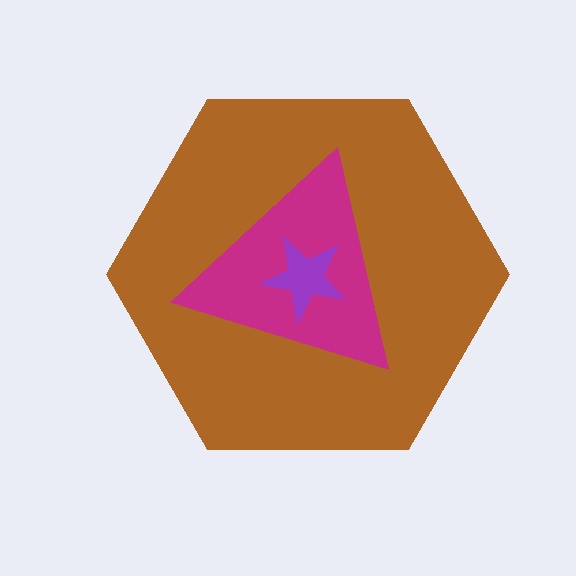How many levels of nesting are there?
3.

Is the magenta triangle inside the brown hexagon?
Yes.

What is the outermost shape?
The brown hexagon.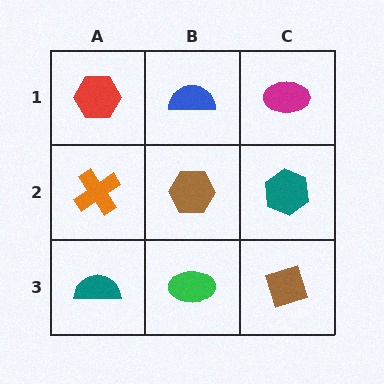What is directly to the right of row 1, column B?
A magenta ellipse.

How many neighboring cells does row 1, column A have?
2.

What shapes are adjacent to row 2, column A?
A red hexagon (row 1, column A), a teal semicircle (row 3, column A), a brown hexagon (row 2, column B).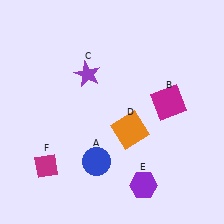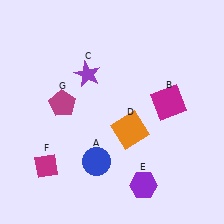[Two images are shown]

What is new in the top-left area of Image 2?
A magenta pentagon (G) was added in the top-left area of Image 2.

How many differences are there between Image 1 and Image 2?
There is 1 difference between the two images.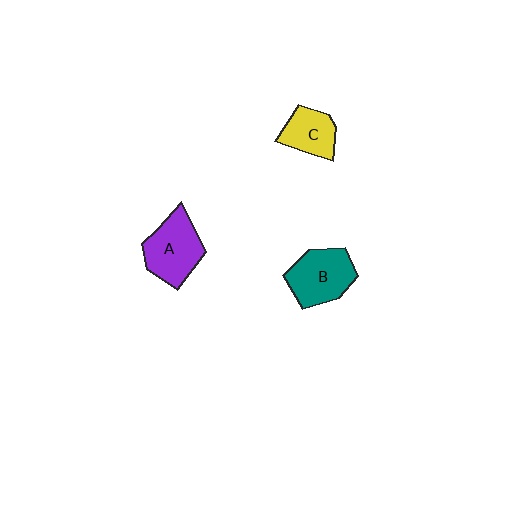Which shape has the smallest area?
Shape C (yellow).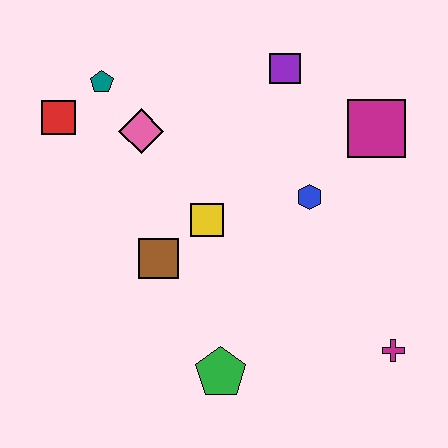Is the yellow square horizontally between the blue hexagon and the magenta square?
No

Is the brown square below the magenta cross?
No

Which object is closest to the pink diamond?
The teal pentagon is closest to the pink diamond.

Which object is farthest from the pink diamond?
The magenta cross is farthest from the pink diamond.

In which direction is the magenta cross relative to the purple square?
The magenta cross is below the purple square.